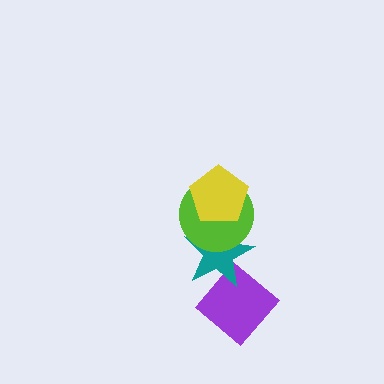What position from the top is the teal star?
The teal star is 3rd from the top.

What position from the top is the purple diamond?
The purple diamond is 4th from the top.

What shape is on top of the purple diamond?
The teal star is on top of the purple diamond.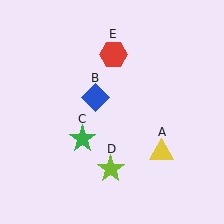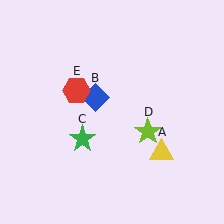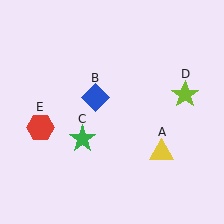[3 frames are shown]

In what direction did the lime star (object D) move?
The lime star (object D) moved up and to the right.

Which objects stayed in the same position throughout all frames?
Yellow triangle (object A) and blue diamond (object B) and green star (object C) remained stationary.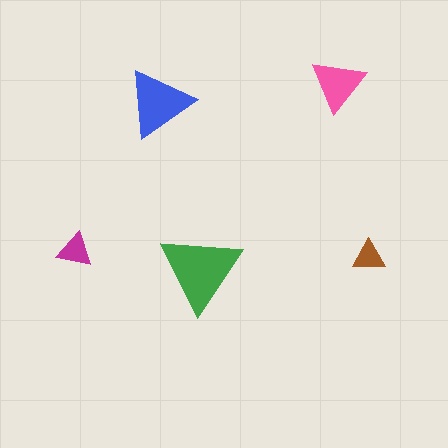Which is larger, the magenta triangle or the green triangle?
The green one.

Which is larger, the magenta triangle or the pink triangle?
The pink one.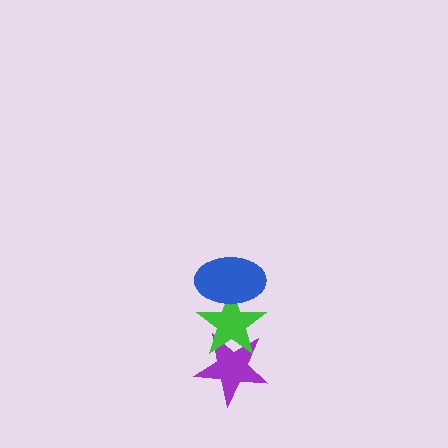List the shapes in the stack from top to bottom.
From top to bottom: the blue ellipse, the green star, the purple star.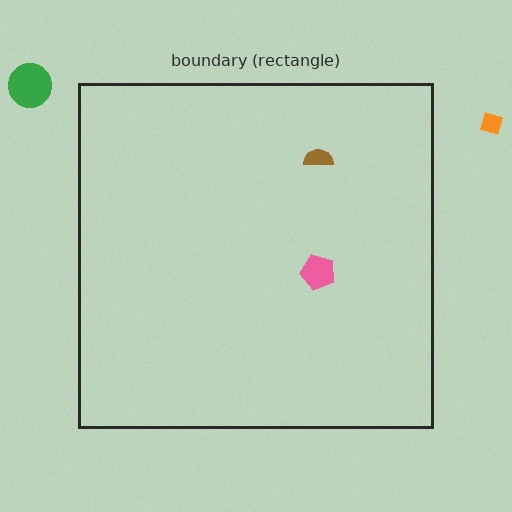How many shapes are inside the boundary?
2 inside, 2 outside.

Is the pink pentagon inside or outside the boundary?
Inside.